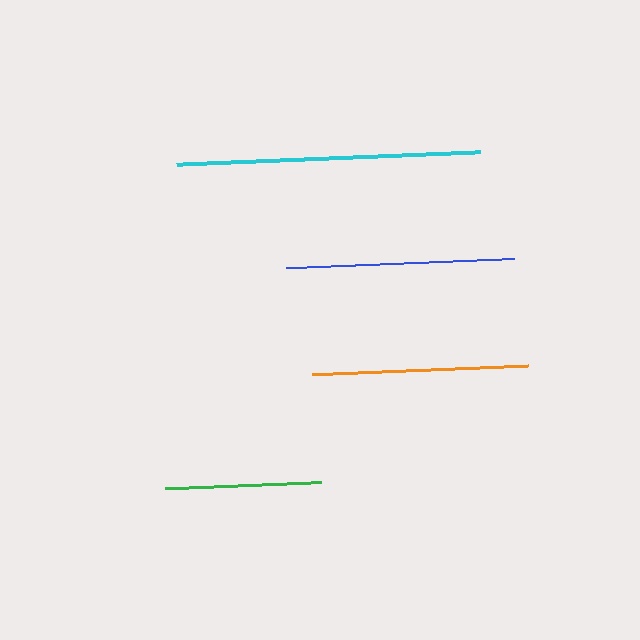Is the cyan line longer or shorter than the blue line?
The cyan line is longer than the blue line.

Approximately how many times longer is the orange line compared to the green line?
The orange line is approximately 1.4 times the length of the green line.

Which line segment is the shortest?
The green line is the shortest at approximately 155 pixels.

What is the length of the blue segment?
The blue segment is approximately 227 pixels long.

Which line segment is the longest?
The cyan line is the longest at approximately 304 pixels.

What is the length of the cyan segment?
The cyan segment is approximately 304 pixels long.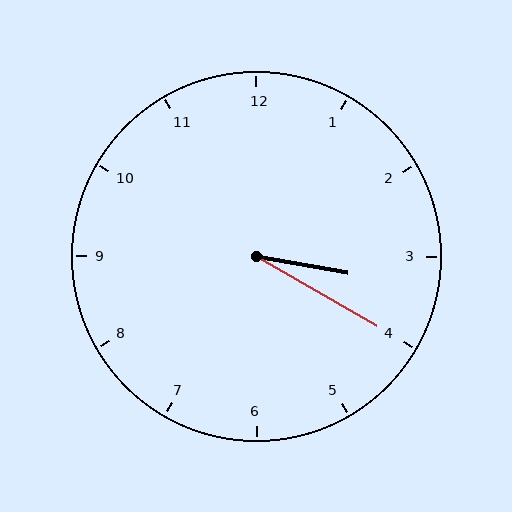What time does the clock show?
3:20.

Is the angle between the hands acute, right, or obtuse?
It is acute.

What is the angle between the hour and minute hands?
Approximately 20 degrees.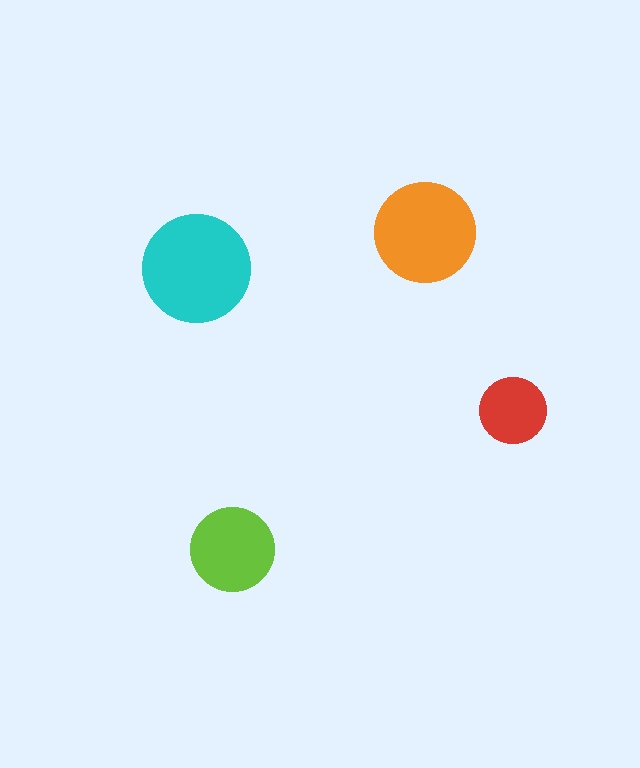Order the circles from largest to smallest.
the cyan one, the orange one, the lime one, the red one.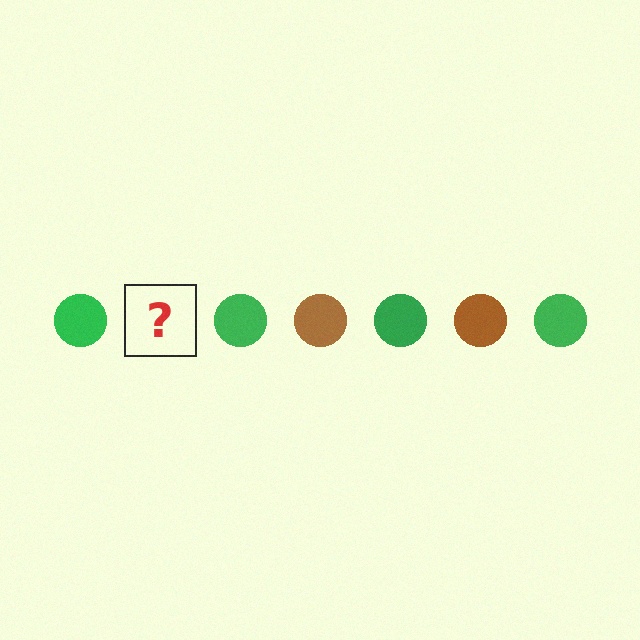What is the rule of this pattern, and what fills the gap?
The rule is that the pattern cycles through green, brown circles. The gap should be filled with a brown circle.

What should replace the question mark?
The question mark should be replaced with a brown circle.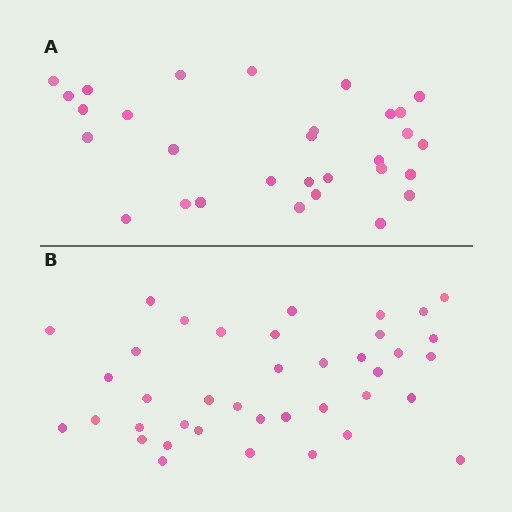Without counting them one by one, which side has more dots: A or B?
Region B (the bottom region) has more dots.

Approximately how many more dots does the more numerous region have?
Region B has roughly 8 or so more dots than region A.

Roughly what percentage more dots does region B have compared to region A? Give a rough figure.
About 30% more.